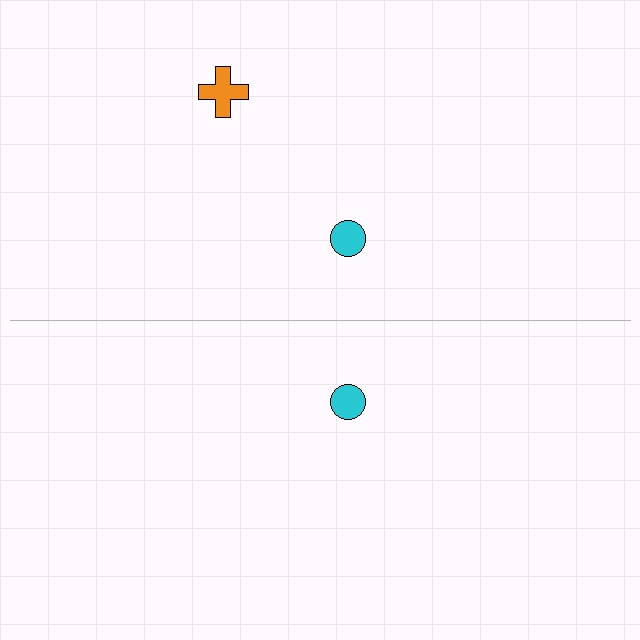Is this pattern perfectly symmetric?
No, the pattern is not perfectly symmetric. A orange cross is missing from the bottom side.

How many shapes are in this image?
There are 3 shapes in this image.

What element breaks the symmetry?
A orange cross is missing from the bottom side.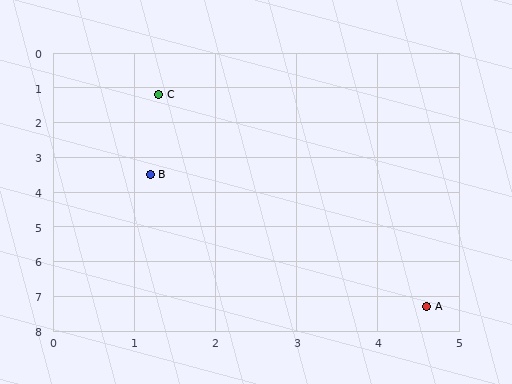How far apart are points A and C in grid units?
Points A and C are about 6.9 grid units apart.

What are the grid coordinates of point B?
Point B is at approximately (1.2, 3.5).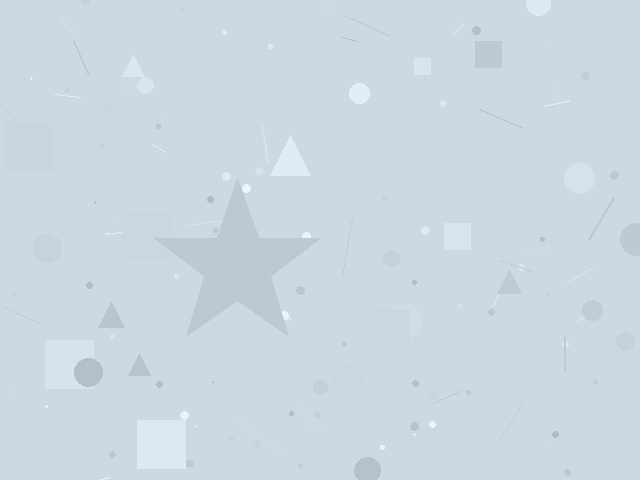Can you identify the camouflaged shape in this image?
The camouflaged shape is a star.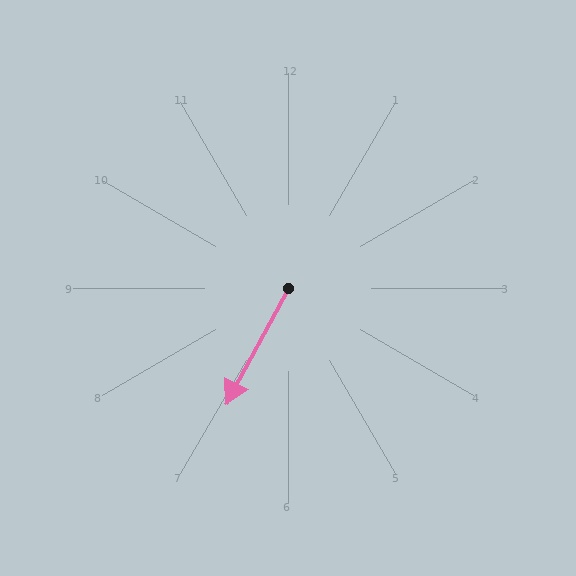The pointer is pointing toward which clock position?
Roughly 7 o'clock.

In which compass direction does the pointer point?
Southwest.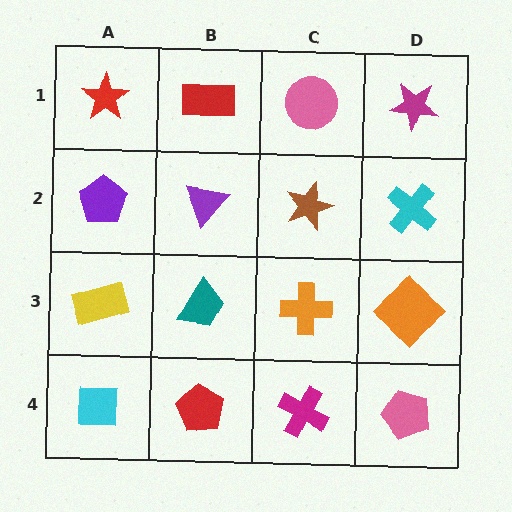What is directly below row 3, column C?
A magenta cross.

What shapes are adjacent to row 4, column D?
An orange diamond (row 3, column D), a magenta cross (row 4, column C).